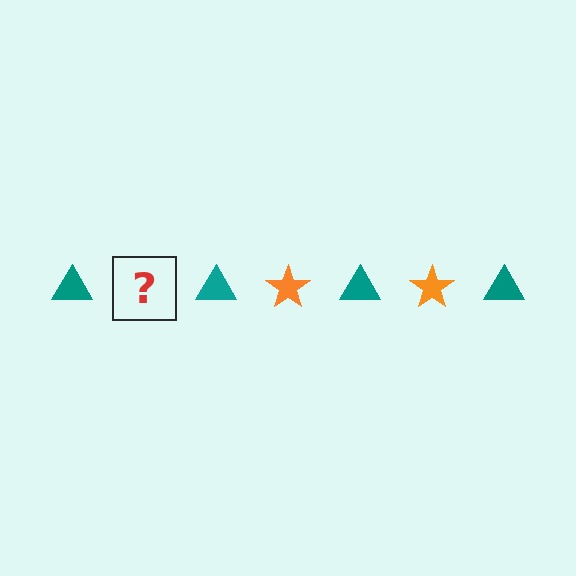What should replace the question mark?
The question mark should be replaced with an orange star.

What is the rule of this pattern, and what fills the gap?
The rule is that the pattern alternates between teal triangle and orange star. The gap should be filled with an orange star.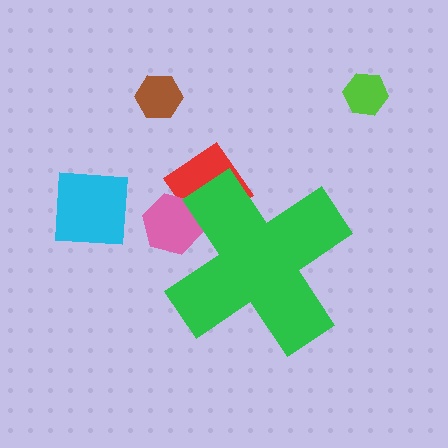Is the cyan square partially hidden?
No, the cyan square is fully visible.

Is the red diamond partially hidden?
Yes, the red diamond is partially hidden behind the green cross.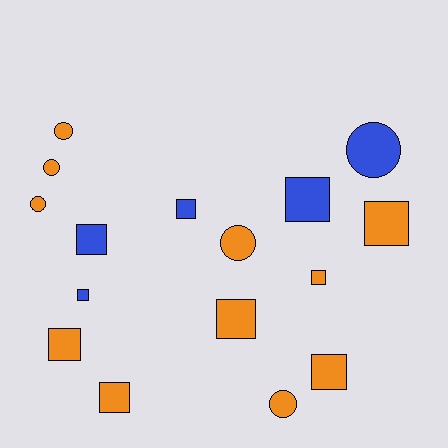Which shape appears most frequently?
Square, with 10 objects.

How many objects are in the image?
There are 16 objects.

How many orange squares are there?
There are 6 orange squares.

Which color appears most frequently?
Orange, with 11 objects.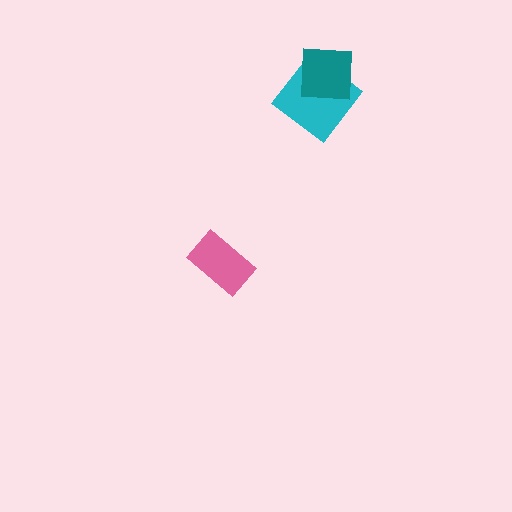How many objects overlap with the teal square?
1 object overlaps with the teal square.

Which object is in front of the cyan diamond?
The teal square is in front of the cyan diamond.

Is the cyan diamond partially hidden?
Yes, it is partially covered by another shape.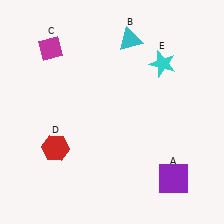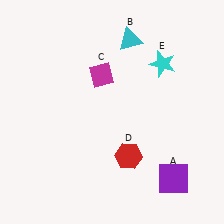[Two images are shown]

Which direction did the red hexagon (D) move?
The red hexagon (D) moved right.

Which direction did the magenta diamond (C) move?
The magenta diamond (C) moved right.